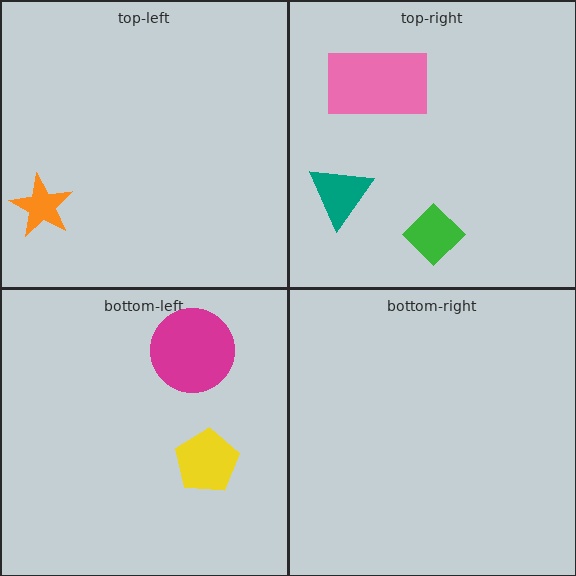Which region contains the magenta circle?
The bottom-left region.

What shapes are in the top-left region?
The orange star.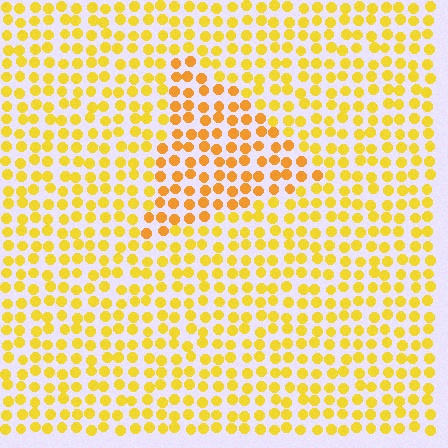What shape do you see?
I see a triangle.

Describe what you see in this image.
The image is filled with small yellow elements in a uniform arrangement. A triangle-shaped region is visible where the elements are tinted to a slightly different hue, forming a subtle color boundary.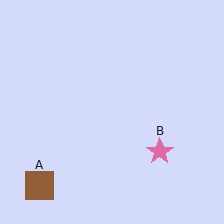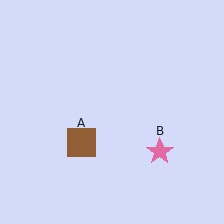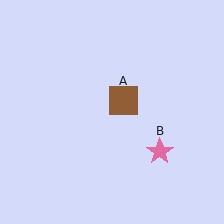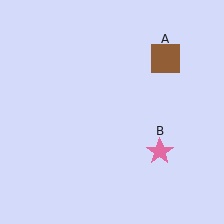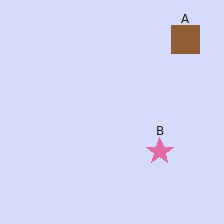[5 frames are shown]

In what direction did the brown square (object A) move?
The brown square (object A) moved up and to the right.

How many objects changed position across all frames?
1 object changed position: brown square (object A).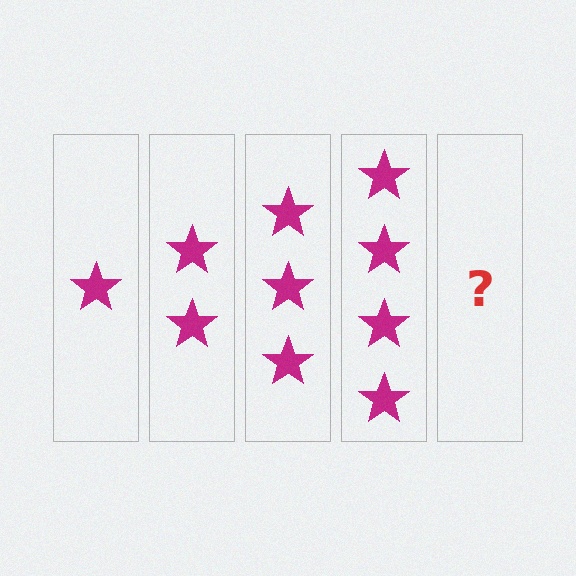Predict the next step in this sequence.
The next step is 5 stars.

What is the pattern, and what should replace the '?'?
The pattern is that each step adds one more star. The '?' should be 5 stars.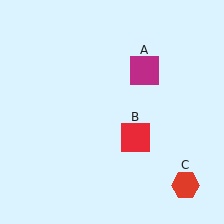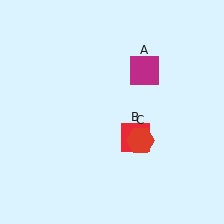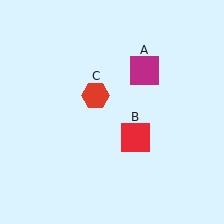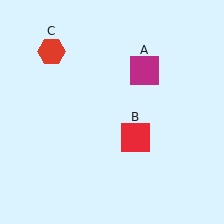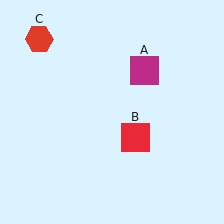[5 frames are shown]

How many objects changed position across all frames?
1 object changed position: red hexagon (object C).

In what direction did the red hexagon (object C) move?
The red hexagon (object C) moved up and to the left.